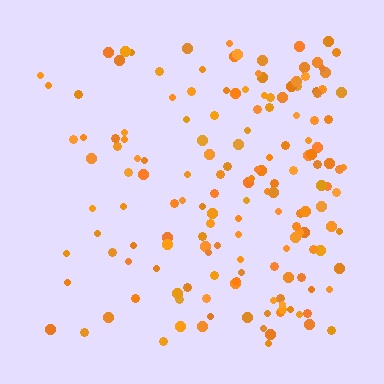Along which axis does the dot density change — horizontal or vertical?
Horizontal.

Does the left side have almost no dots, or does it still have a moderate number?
Still a moderate number, just noticeably fewer than the right.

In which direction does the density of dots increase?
From left to right, with the right side densest.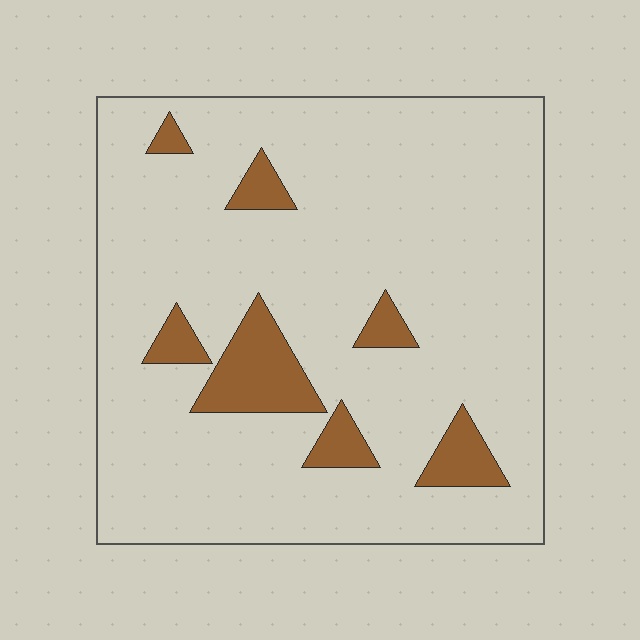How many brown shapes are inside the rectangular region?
7.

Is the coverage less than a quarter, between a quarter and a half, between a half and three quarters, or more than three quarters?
Less than a quarter.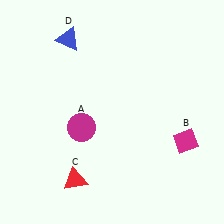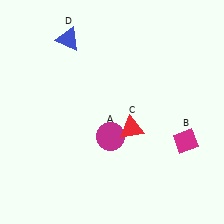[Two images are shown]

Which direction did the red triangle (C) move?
The red triangle (C) moved right.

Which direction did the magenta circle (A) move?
The magenta circle (A) moved right.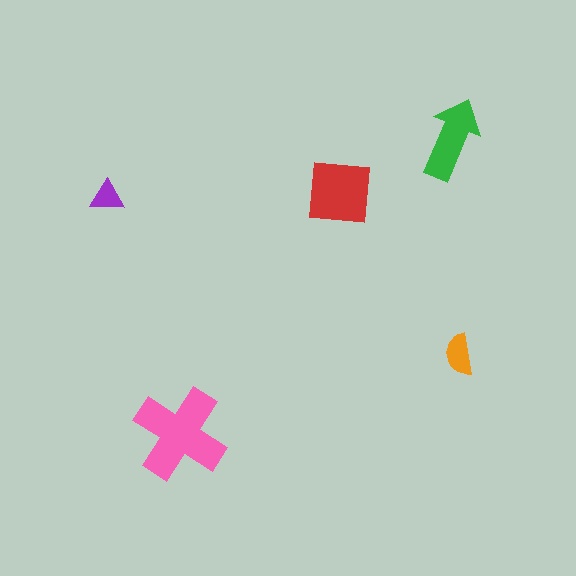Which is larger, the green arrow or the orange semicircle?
The green arrow.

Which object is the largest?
The pink cross.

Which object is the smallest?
The purple triangle.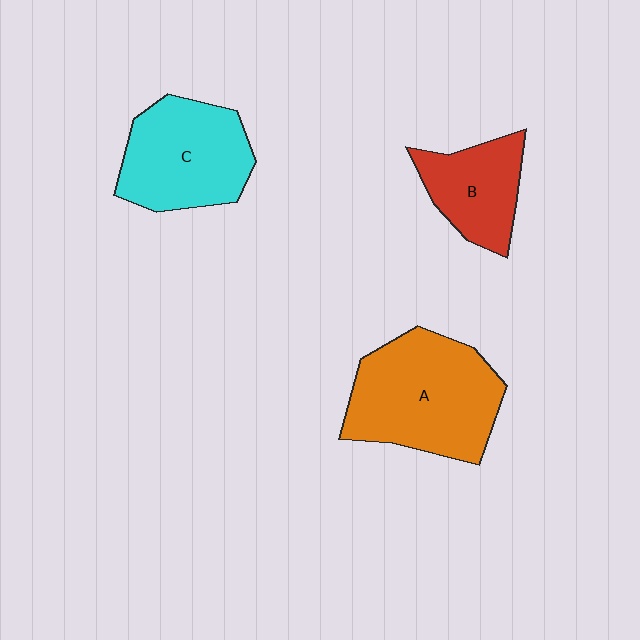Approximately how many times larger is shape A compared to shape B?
Approximately 1.8 times.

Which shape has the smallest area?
Shape B (red).